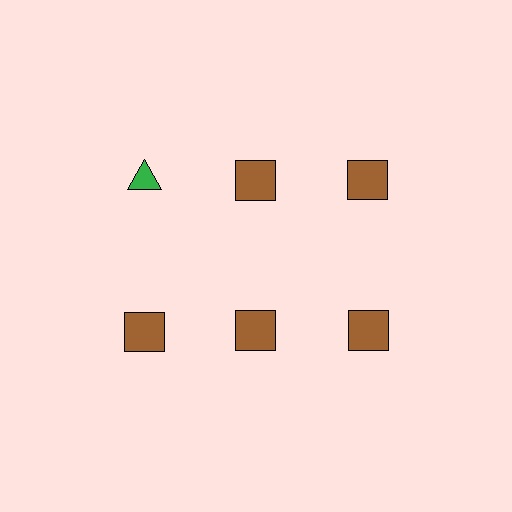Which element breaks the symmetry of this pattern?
The green triangle in the top row, leftmost column breaks the symmetry. All other shapes are brown squares.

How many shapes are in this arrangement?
There are 6 shapes arranged in a grid pattern.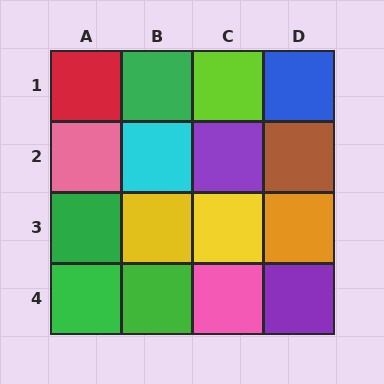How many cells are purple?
2 cells are purple.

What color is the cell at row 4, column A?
Green.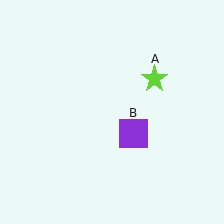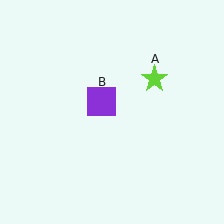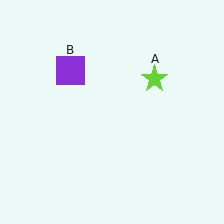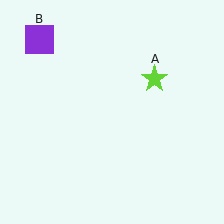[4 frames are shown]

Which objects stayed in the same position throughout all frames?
Lime star (object A) remained stationary.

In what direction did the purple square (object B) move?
The purple square (object B) moved up and to the left.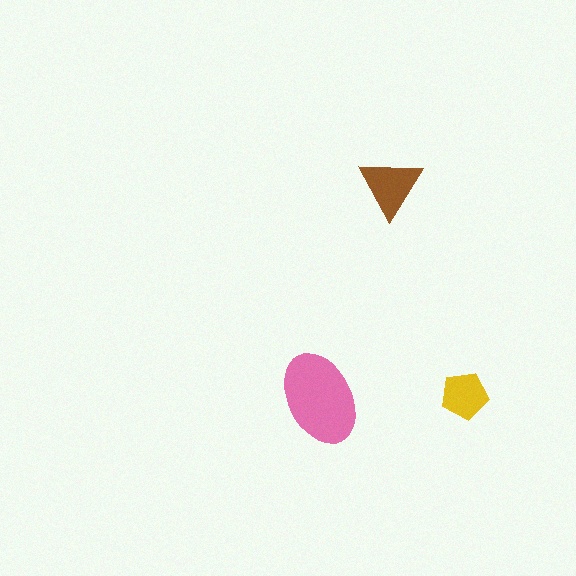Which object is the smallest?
The yellow pentagon.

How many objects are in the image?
There are 3 objects in the image.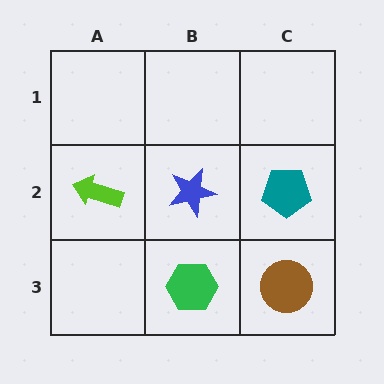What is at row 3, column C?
A brown circle.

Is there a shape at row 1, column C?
No, that cell is empty.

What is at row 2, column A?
A lime arrow.